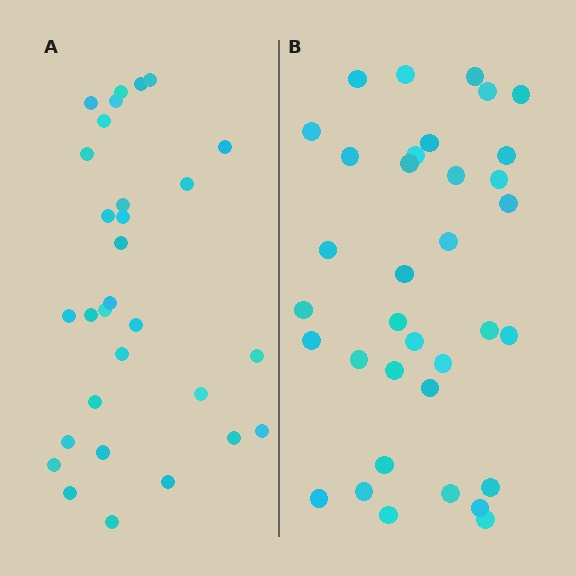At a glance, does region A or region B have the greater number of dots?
Region B (the right region) has more dots.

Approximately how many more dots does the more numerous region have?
Region B has about 5 more dots than region A.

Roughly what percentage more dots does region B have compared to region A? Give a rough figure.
About 15% more.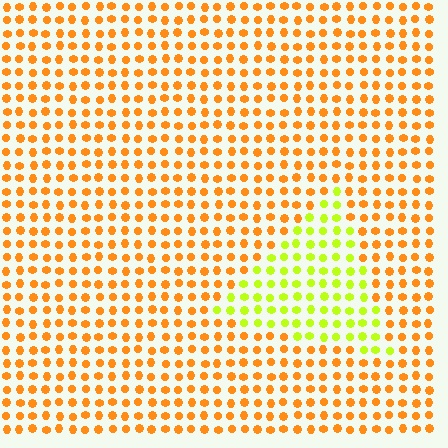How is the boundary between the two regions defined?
The boundary is defined purely by a slight shift in hue (about 47 degrees). Spacing, size, and orientation are identical on both sides.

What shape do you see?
I see a triangle.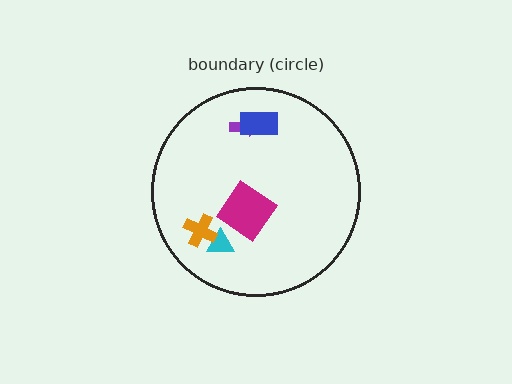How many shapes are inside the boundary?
5 inside, 0 outside.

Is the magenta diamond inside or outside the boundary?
Inside.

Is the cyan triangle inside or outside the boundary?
Inside.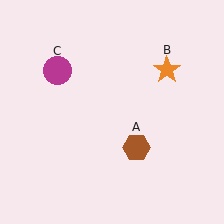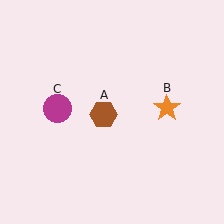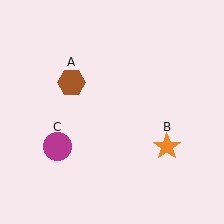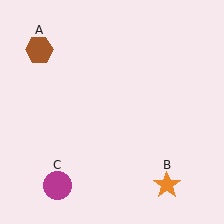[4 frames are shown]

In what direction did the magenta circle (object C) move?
The magenta circle (object C) moved down.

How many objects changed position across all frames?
3 objects changed position: brown hexagon (object A), orange star (object B), magenta circle (object C).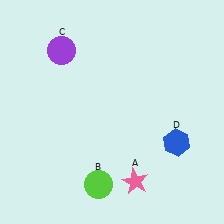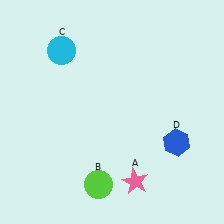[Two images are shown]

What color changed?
The circle (C) changed from purple in Image 1 to cyan in Image 2.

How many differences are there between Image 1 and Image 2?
There is 1 difference between the two images.